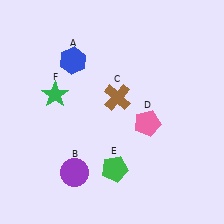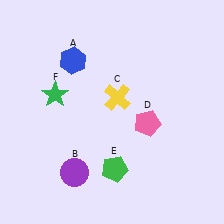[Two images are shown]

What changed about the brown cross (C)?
In Image 1, C is brown. In Image 2, it changed to yellow.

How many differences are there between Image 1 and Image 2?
There is 1 difference between the two images.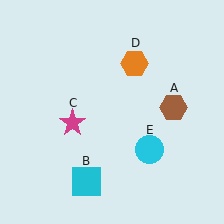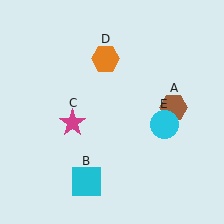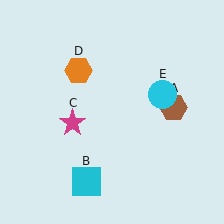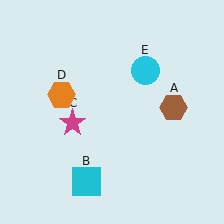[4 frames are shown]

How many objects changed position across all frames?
2 objects changed position: orange hexagon (object D), cyan circle (object E).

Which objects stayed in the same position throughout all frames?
Brown hexagon (object A) and cyan square (object B) and magenta star (object C) remained stationary.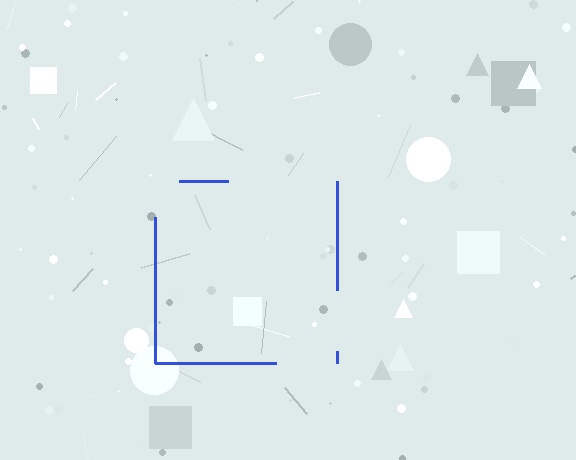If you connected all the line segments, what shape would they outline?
They would outline a square.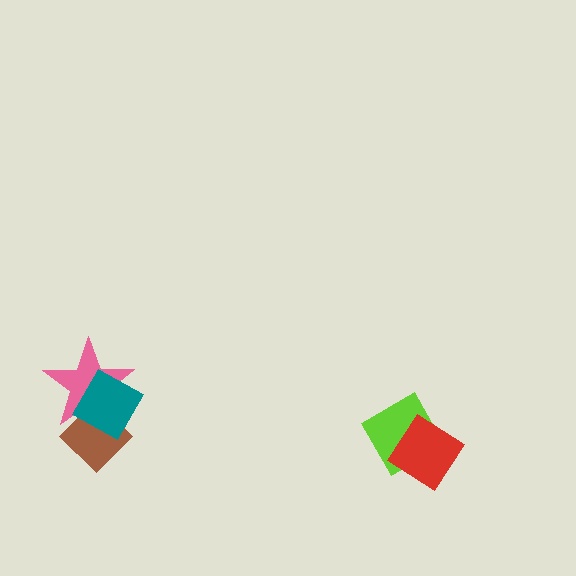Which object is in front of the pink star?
The teal diamond is in front of the pink star.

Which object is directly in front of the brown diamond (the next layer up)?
The pink star is directly in front of the brown diamond.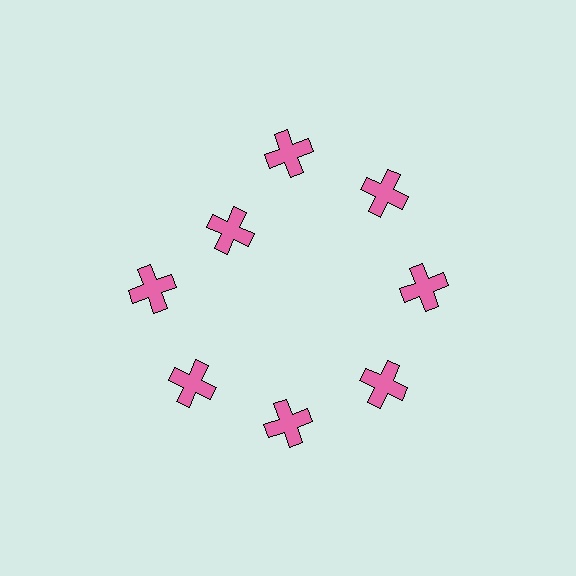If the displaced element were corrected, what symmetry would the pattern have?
It would have 8-fold rotational symmetry — the pattern would map onto itself every 45 degrees.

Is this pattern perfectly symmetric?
No. The 8 pink crosses are arranged in a ring, but one element near the 10 o'clock position is pulled inward toward the center, breaking the 8-fold rotational symmetry.